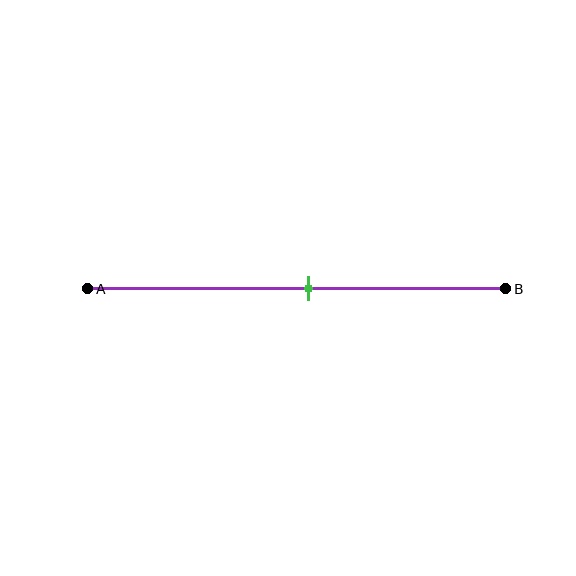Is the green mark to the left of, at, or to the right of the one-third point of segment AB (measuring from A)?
The green mark is to the right of the one-third point of segment AB.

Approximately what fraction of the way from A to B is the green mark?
The green mark is approximately 55% of the way from A to B.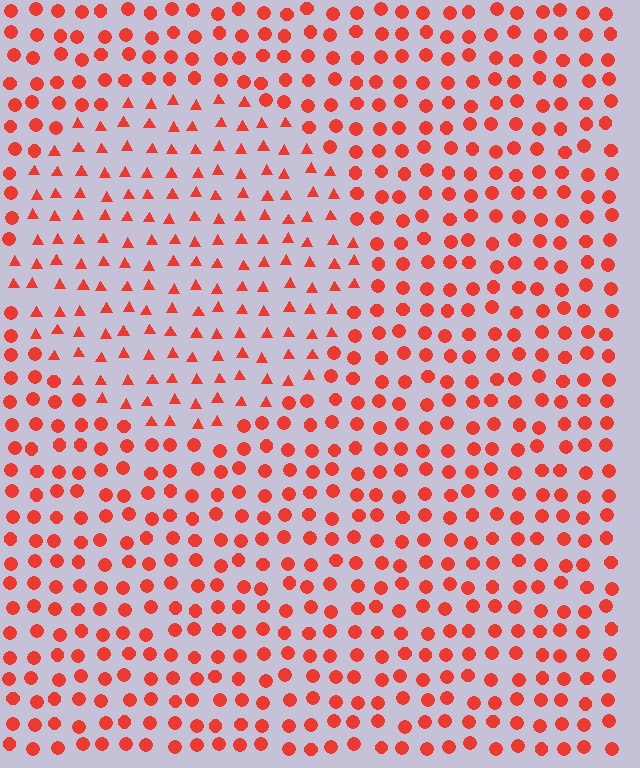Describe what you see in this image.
The image is filled with small red elements arranged in a uniform grid. A circle-shaped region contains triangles, while the surrounding area contains circles. The boundary is defined purely by the change in element shape.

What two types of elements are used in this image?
The image uses triangles inside the circle region and circles outside it.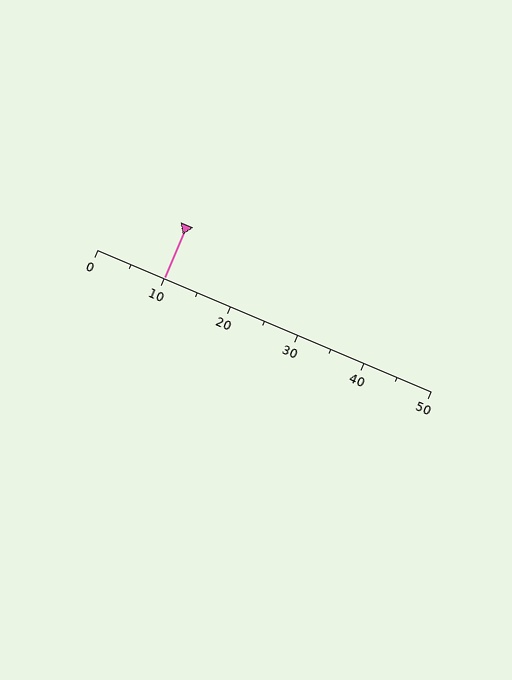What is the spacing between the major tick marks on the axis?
The major ticks are spaced 10 apart.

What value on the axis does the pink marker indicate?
The marker indicates approximately 10.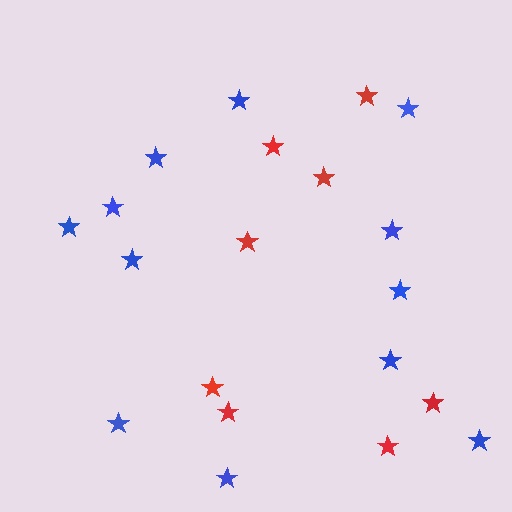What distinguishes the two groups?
There are 2 groups: one group of red stars (8) and one group of blue stars (12).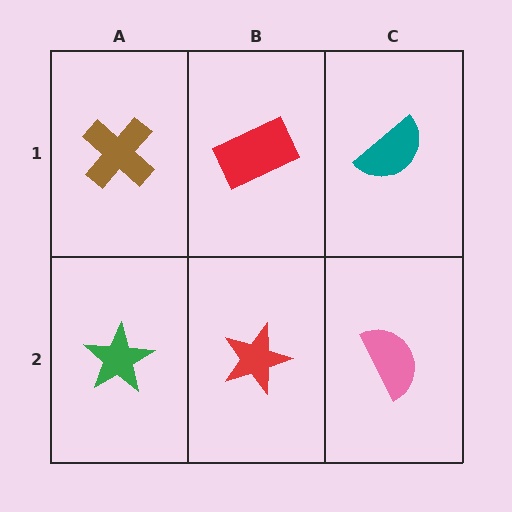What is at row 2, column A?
A green star.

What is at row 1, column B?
A red rectangle.